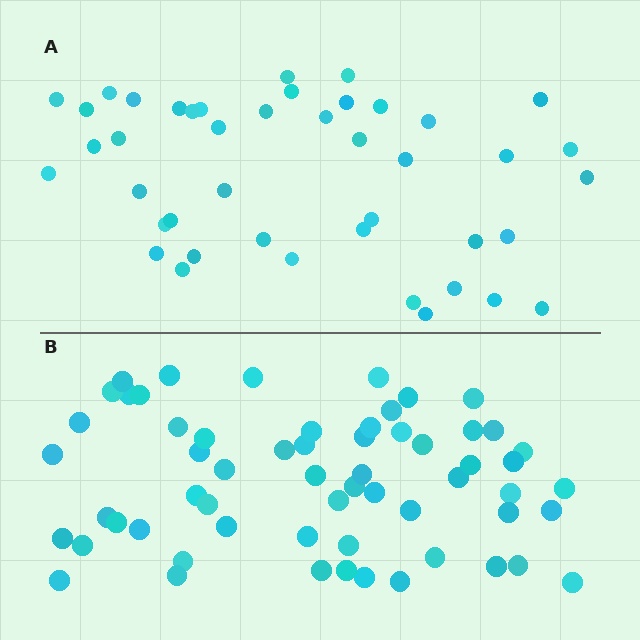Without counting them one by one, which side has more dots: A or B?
Region B (the bottom region) has more dots.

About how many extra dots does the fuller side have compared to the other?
Region B has approximately 15 more dots than region A.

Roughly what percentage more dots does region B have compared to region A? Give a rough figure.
About 40% more.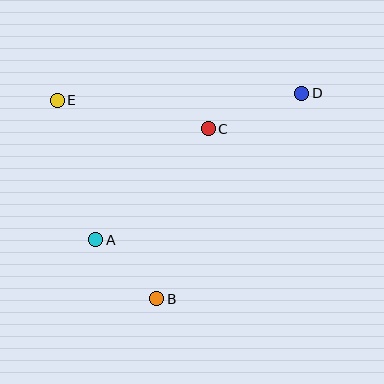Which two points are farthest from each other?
Points A and D are farthest from each other.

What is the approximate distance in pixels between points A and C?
The distance between A and C is approximately 158 pixels.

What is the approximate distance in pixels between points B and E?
The distance between B and E is approximately 222 pixels.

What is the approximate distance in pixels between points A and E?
The distance between A and E is approximately 145 pixels.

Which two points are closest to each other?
Points A and B are closest to each other.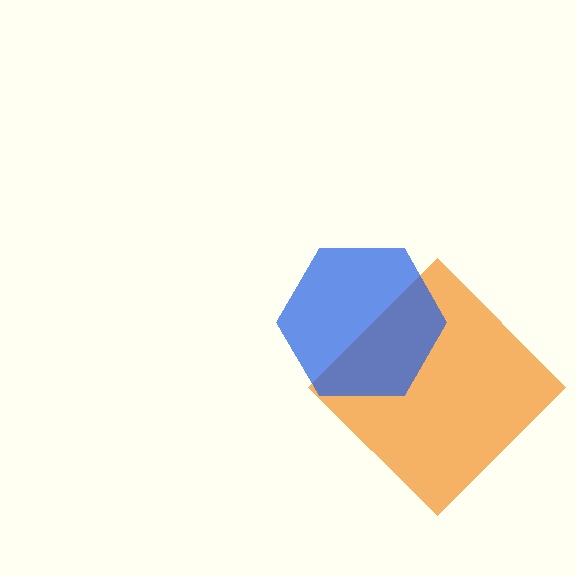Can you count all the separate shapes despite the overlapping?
Yes, there are 2 separate shapes.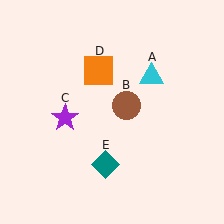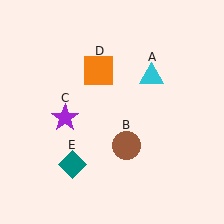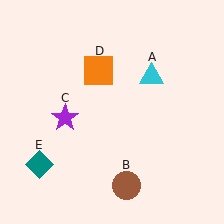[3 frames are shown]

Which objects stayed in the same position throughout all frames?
Cyan triangle (object A) and purple star (object C) and orange square (object D) remained stationary.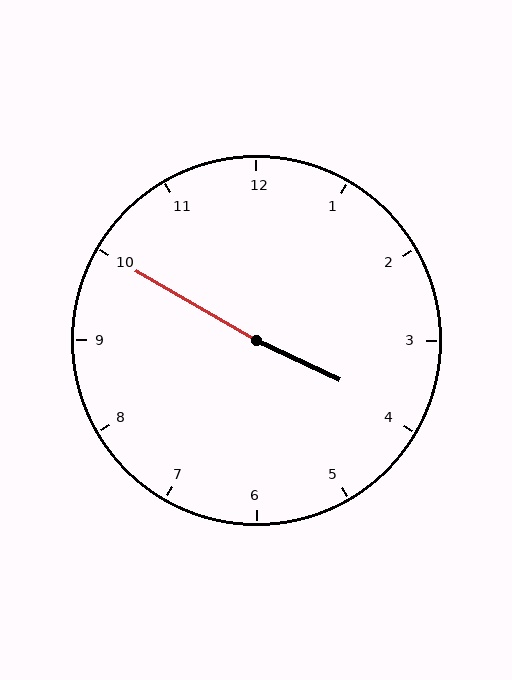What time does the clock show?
3:50.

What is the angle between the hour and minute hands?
Approximately 175 degrees.